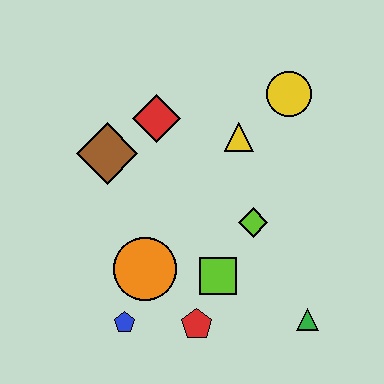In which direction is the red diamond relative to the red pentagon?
The red diamond is above the red pentagon.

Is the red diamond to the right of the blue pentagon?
Yes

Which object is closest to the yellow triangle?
The yellow circle is closest to the yellow triangle.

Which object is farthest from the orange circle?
The yellow circle is farthest from the orange circle.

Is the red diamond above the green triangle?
Yes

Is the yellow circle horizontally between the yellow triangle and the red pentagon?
No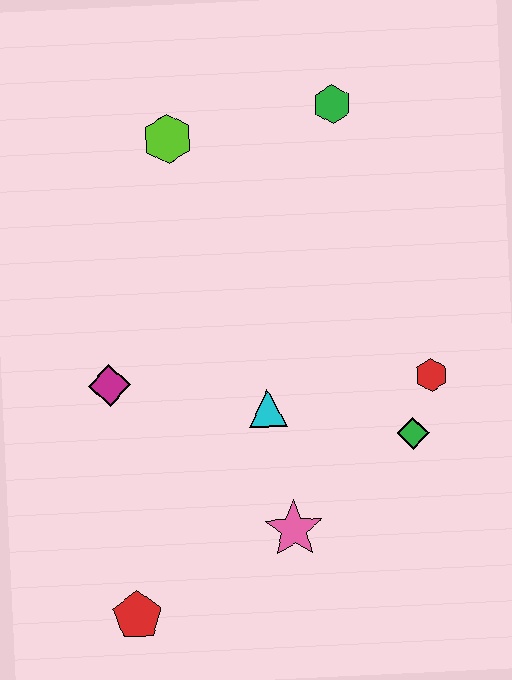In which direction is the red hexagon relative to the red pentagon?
The red hexagon is to the right of the red pentagon.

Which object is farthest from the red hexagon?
The red pentagon is farthest from the red hexagon.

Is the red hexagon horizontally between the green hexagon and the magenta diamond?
No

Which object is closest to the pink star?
The cyan triangle is closest to the pink star.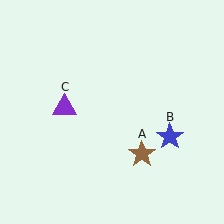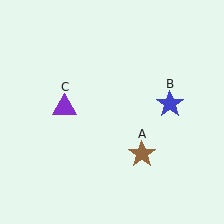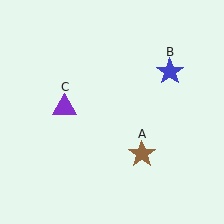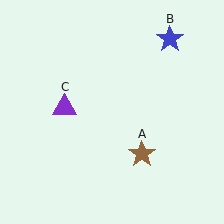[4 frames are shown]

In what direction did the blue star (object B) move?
The blue star (object B) moved up.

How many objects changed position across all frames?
1 object changed position: blue star (object B).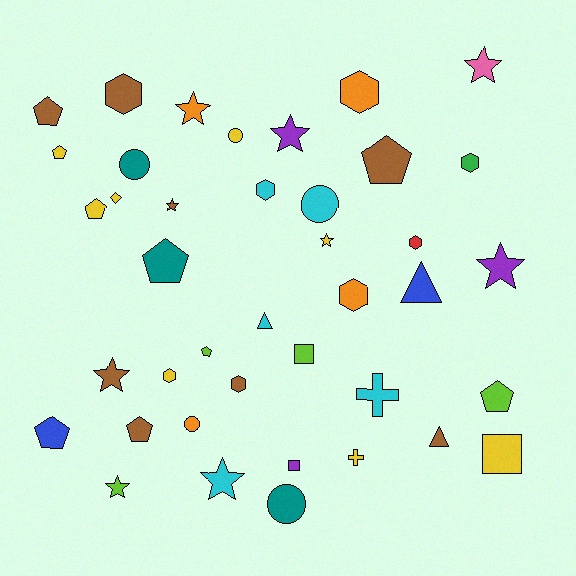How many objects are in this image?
There are 40 objects.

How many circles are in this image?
There are 5 circles.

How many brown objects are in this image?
There are 8 brown objects.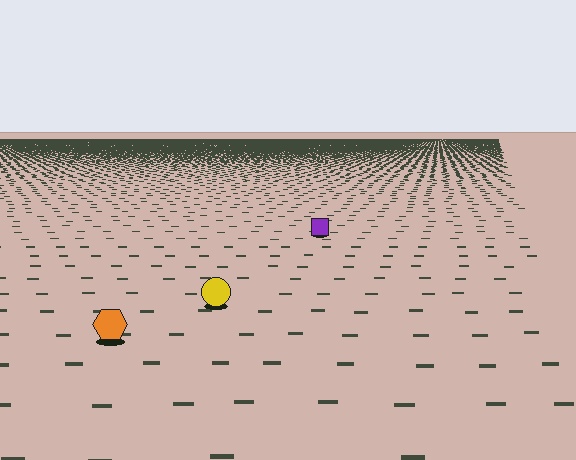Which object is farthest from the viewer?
The purple square is farthest from the viewer. It appears smaller and the ground texture around it is denser.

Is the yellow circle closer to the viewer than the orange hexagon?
No. The orange hexagon is closer — you can tell from the texture gradient: the ground texture is coarser near it.